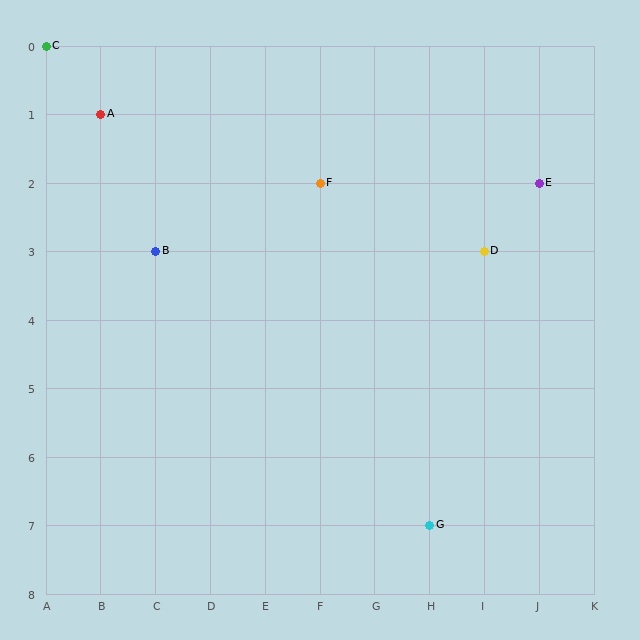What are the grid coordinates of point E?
Point E is at grid coordinates (J, 2).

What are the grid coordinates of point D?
Point D is at grid coordinates (I, 3).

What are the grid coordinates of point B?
Point B is at grid coordinates (C, 3).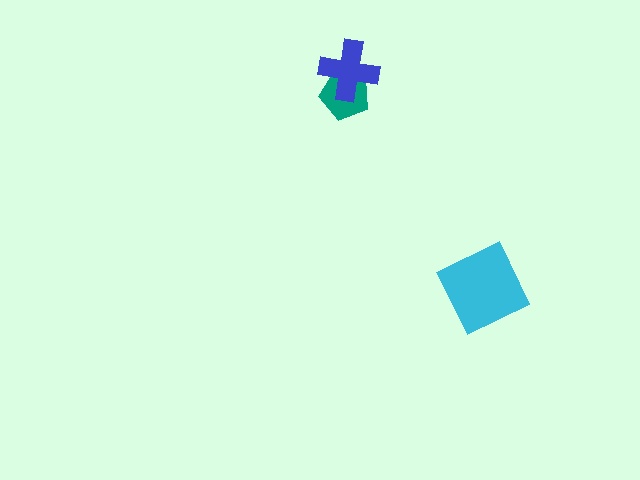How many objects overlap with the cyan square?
0 objects overlap with the cyan square.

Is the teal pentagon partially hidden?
Yes, it is partially covered by another shape.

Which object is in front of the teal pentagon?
The blue cross is in front of the teal pentagon.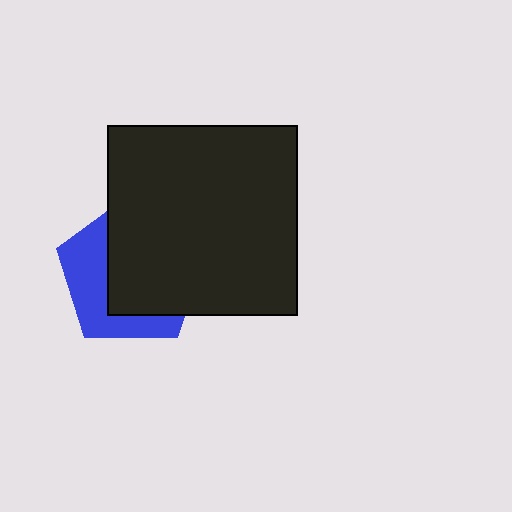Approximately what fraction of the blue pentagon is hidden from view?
Roughly 61% of the blue pentagon is hidden behind the black square.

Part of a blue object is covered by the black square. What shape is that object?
It is a pentagon.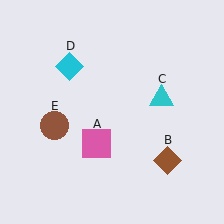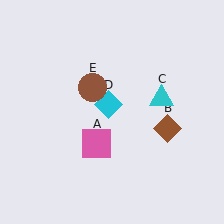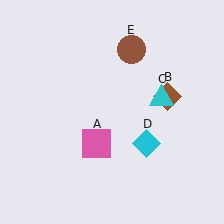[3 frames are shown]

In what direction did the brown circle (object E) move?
The brown circle (object E) moved up and to the right.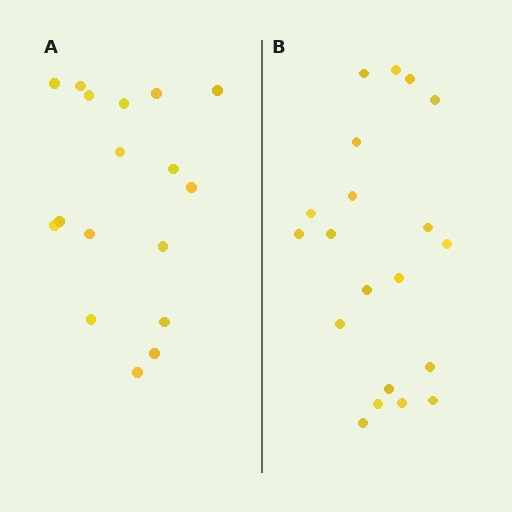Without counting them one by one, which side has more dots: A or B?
Region B (the right region) has more dots.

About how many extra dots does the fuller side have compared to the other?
Region B has just a few more — roughly 2 or 3 more dots than region A.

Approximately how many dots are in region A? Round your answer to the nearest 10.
About 20 dots. (The exact count is 17, which rounds to 20.)